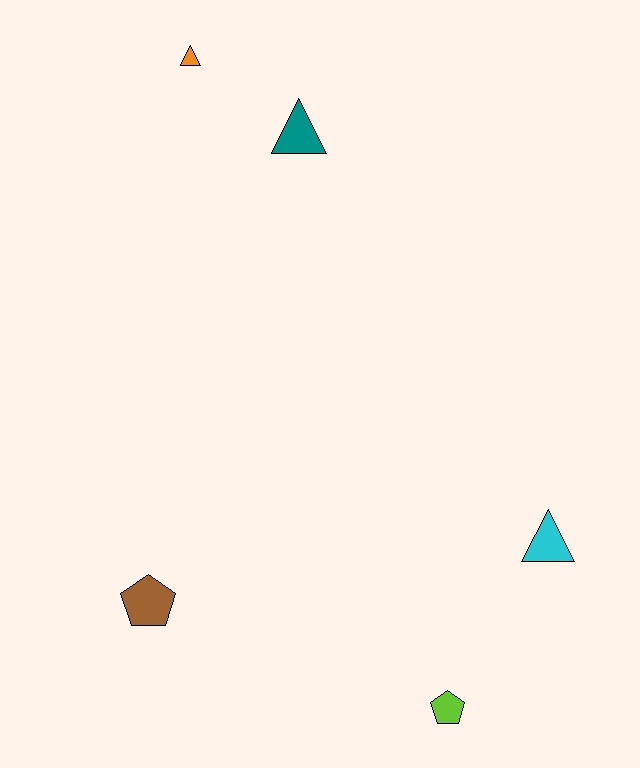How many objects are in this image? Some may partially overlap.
There are 5 objects.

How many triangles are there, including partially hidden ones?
There are 3 triangles.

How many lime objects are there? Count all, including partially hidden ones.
There is 1 lime object.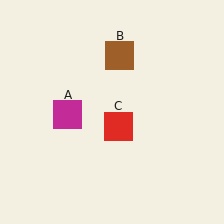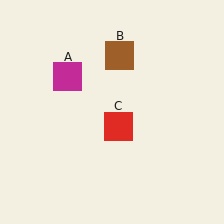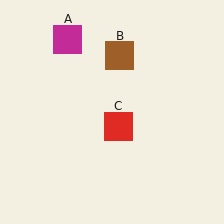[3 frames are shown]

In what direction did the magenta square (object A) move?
The magenta square (object A) moved up.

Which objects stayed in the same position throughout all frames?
Brown square (object B) and red square (object C) remained stationary.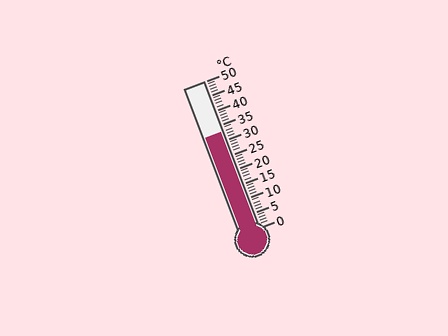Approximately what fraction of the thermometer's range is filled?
The thermometer is filled to approximately 65% of its range.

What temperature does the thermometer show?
The thermometer shows approximately 33°C.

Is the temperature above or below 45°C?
The temperature is below 45°C.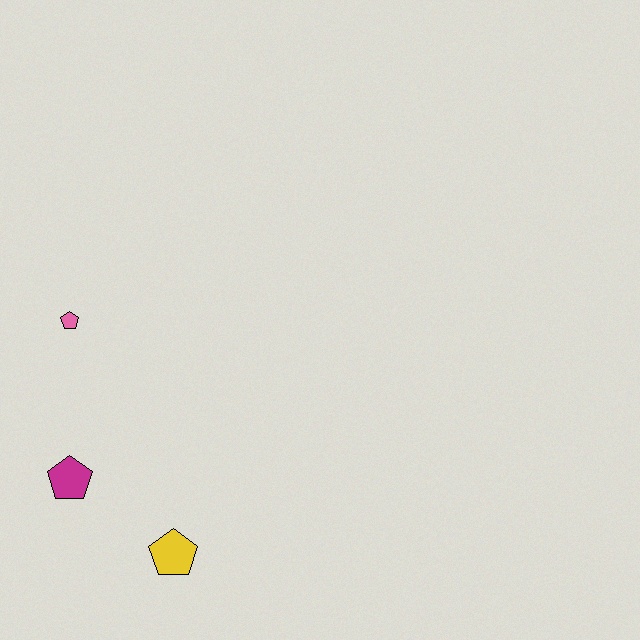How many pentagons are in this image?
There are 3 pentagons.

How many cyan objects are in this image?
There are no cyan objects.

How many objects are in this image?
There are 3 objects.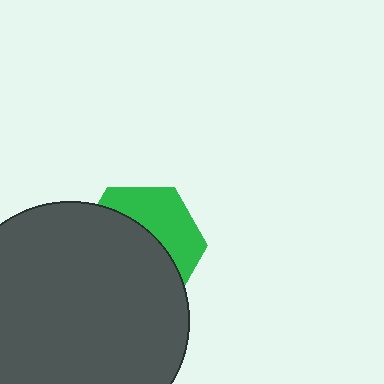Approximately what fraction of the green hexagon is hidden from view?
Roughly 62% of the green hexagon is hidden behind the dark gray circle.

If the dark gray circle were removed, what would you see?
You would see the complete green hexagon.